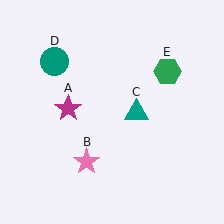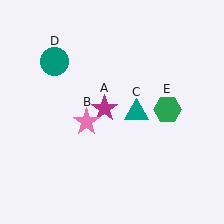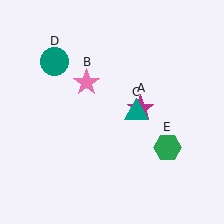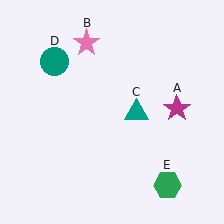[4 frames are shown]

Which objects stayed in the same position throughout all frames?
Teal triangle (object C) and teal circle (object D) remained stationary.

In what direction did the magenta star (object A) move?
The magenta star (object A) moved right.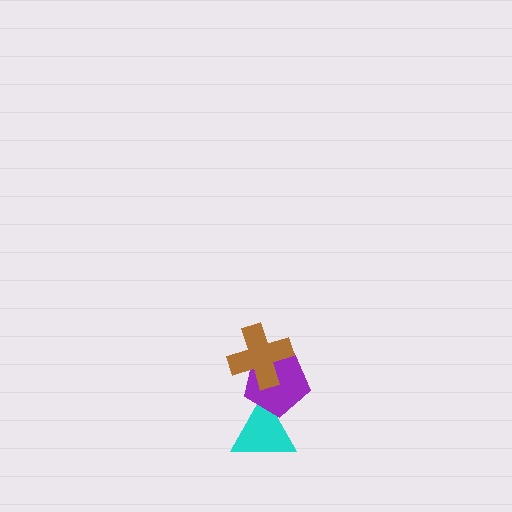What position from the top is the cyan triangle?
The cyan triangle is 3rd from the top.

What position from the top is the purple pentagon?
The purple pentagon is 2nd from the top.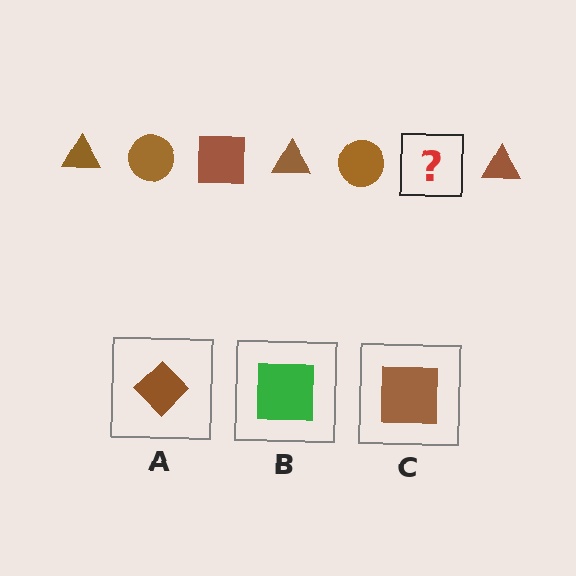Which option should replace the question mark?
Option C.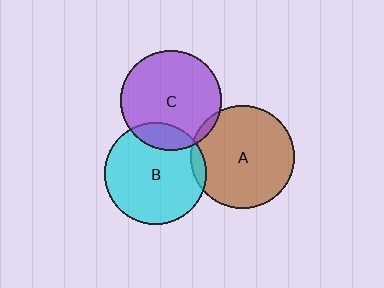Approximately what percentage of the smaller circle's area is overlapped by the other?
Approximately 5%.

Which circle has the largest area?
Circle A (brown).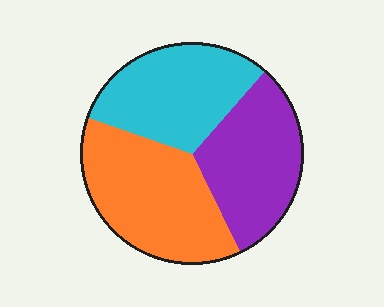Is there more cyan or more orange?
Orange.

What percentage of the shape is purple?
Purple takes up about one third (1/3) of the shape.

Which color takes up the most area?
Orange, at roughly 40%.